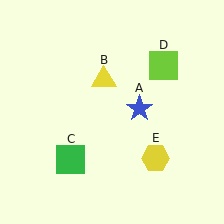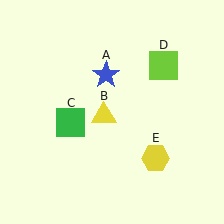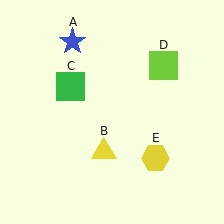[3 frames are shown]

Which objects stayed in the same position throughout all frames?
Lime square (object D) and yellow hexagon (object E) remained stationary.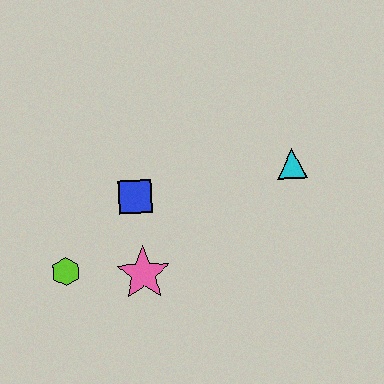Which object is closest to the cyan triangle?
The blue square is closest to the cyan triangle.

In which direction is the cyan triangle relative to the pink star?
The cyan triangle is to the right of the pink star.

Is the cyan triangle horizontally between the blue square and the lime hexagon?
No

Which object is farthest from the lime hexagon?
The cyan triangle is farthest from the lime hexagon.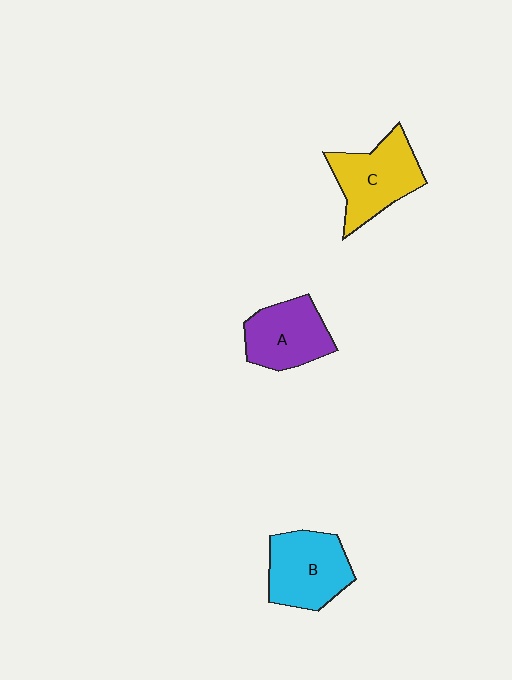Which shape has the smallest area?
Shape A (purple).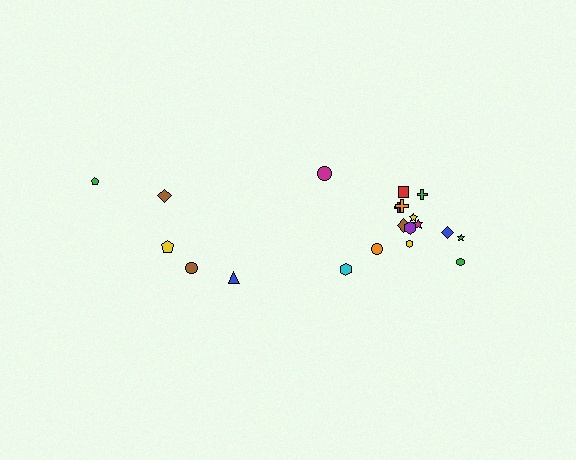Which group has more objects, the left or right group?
The right group.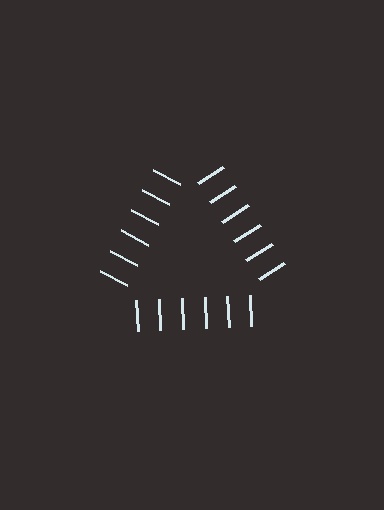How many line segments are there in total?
18 — 6 along each of the 3 edges.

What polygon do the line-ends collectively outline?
An illusory triangle — the line segments terminate on its edges but no continuous stroke is drawn.